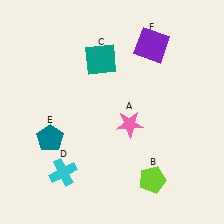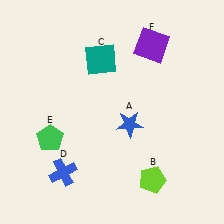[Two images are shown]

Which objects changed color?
A changed from pink to blue. D changed from cyan to blue. E changed from teal to green.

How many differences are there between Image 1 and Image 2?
There are 3 differences between the two images.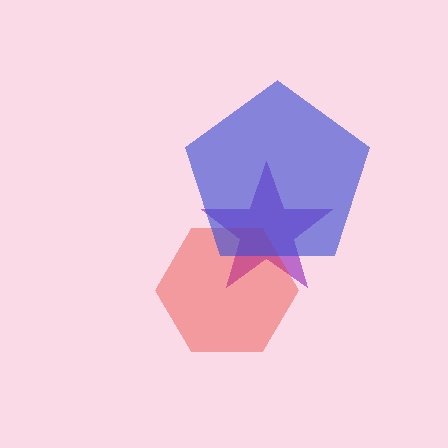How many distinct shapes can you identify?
There are 3 distinct shapes: a purple star, a red hexagon, a blue pentagon.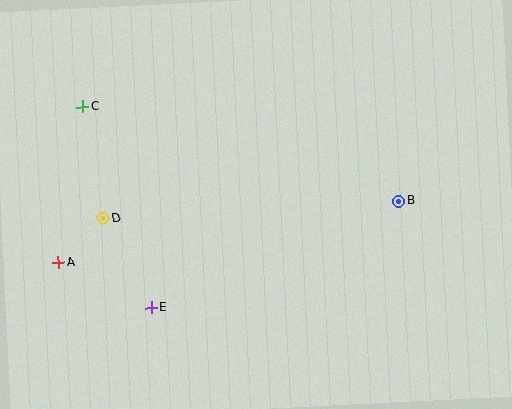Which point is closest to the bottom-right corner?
Point B is closest to the bottom-right corner.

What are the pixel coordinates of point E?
Point E is at (151, 308).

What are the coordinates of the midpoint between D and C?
The midpoint between D and C is at (93, 162).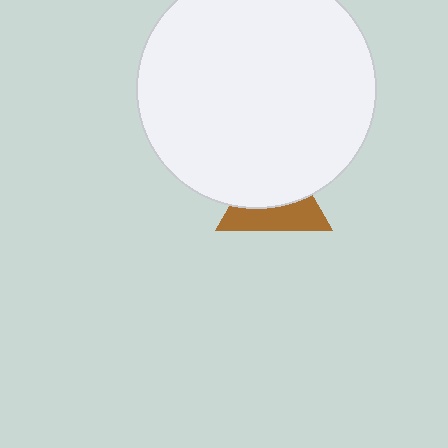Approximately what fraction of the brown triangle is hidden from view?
Roughly 56% of the brown triangle is hidden behind the white circle.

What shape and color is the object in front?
The object in front is a white circle.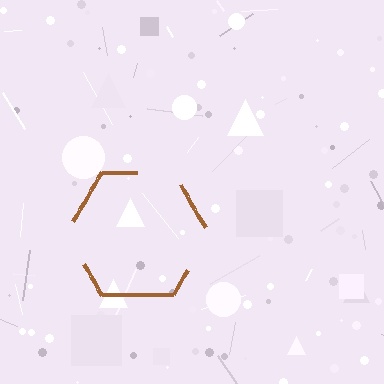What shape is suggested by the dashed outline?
The dashed outline suggests a hexagon.